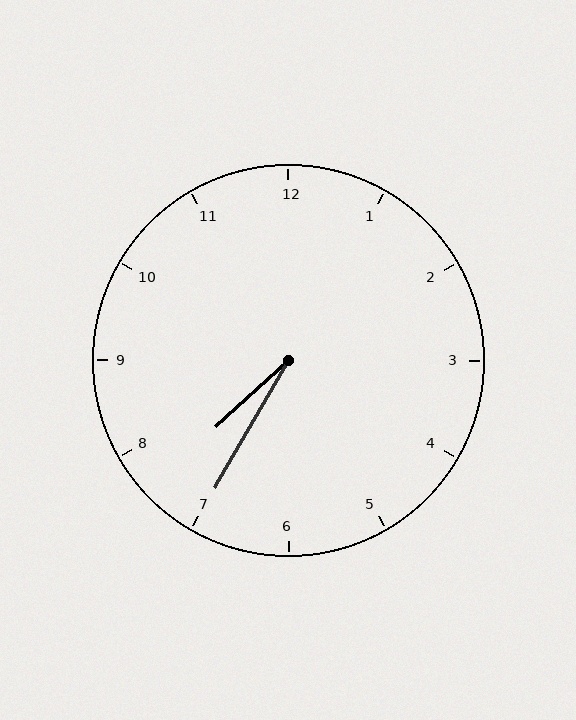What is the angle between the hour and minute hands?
Approximately 18 degrees.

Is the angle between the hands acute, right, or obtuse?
It is acute.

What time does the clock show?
7:35.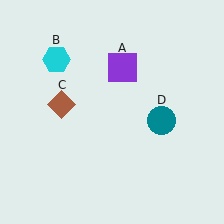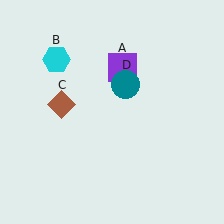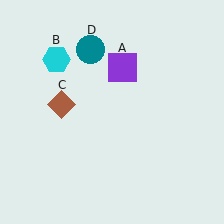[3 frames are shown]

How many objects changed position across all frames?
1 object changed position: teal circle (object D).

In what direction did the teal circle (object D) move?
The teal circle (object D) moved up and to the left.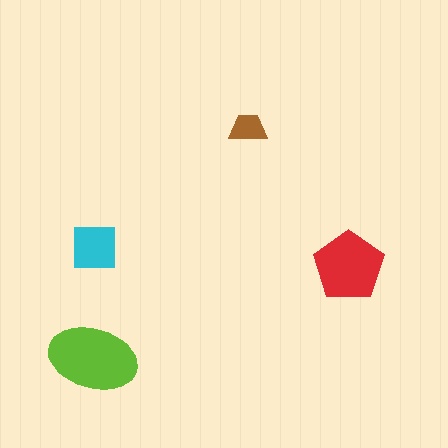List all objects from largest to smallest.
The lime ellipse, the red pentagon, the cyan square, the brown trapezoid.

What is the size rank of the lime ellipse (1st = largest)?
1st.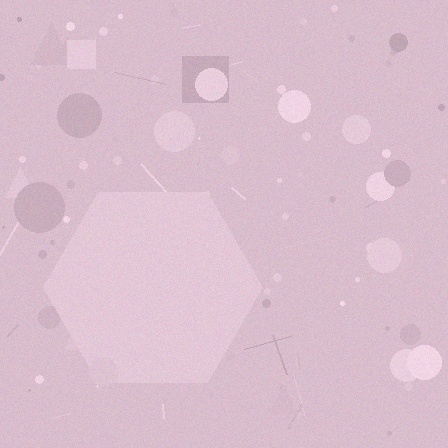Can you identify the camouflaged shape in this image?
The camouflaged shape is a hexagon.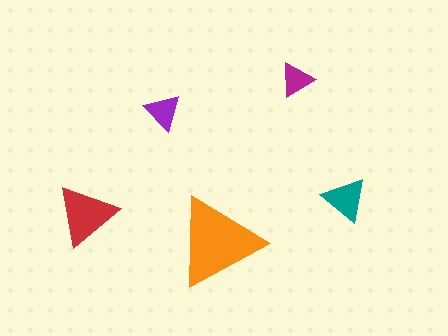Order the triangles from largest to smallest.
the orange one, the red one, the teal one, the purple one, the magenta one.